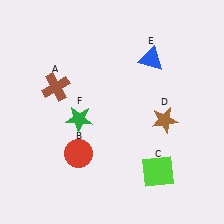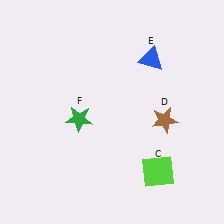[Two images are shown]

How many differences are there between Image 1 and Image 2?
There are 2 differences between the two images.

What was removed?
The brown cross (A), the red circle (B) were removed in Image 2.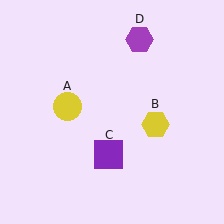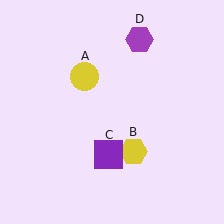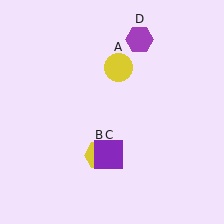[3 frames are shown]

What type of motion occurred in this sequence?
The yellow circle (object A), yellow hexagon (object B) rotated clockwise around the center of the scene.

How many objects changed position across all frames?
2 objects changed position: yellow circle (object A), yellow hexagon (object B).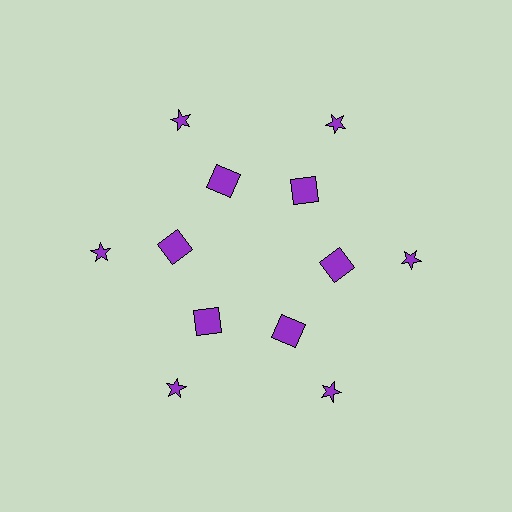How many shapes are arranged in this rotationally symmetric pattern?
There are 12 shapes, arranged in 6 groups of 2.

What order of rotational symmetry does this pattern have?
This pattern has 6-fold rotational symmetry.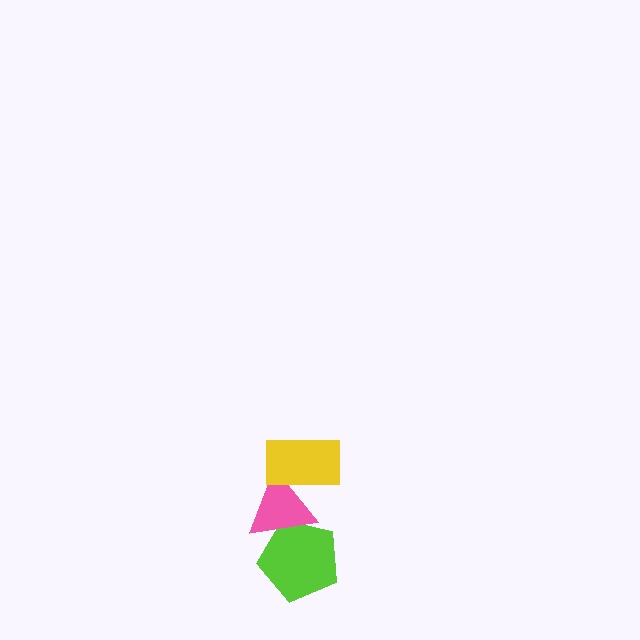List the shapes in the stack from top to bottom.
From top to bottom: the yellow rectangle, the pink triangle, the lime pentagon.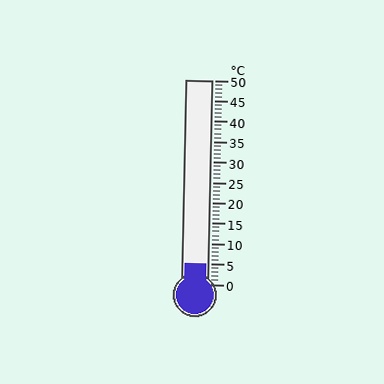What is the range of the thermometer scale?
The thermometer scale ranges from 0°C to 50°C.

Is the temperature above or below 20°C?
The temperature is below 20°C.